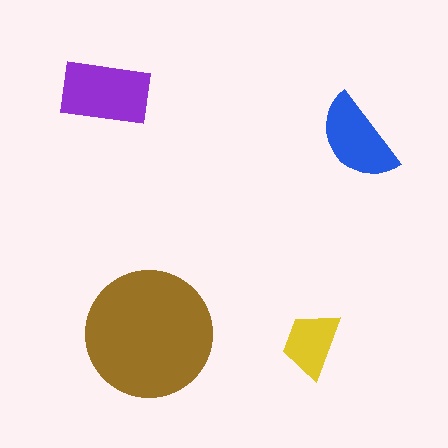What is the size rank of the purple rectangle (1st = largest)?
2nd.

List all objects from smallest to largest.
The yellow trapezoid, the blue semicircle, the purple rectangle, the brown circle.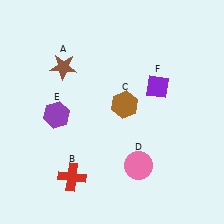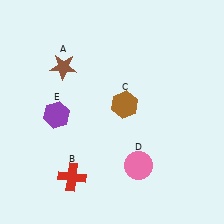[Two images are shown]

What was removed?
The purple diamond (F) was removed in Image 2.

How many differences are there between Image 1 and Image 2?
There is 1 difference between the two images.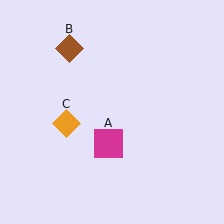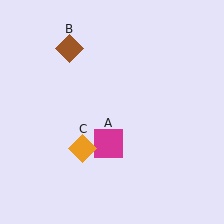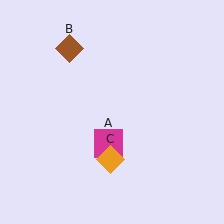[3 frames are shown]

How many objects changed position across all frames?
1 object changed position: orange diamond (object C).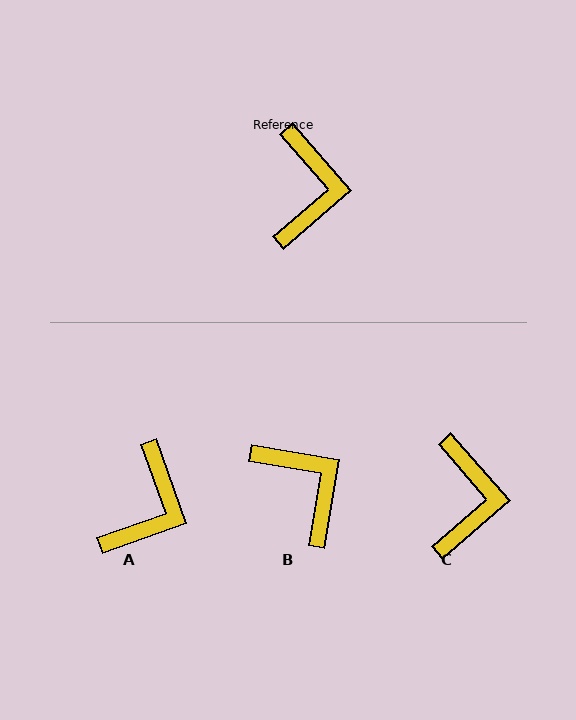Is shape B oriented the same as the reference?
No, it is off by about 39 degrees.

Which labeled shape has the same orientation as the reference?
C.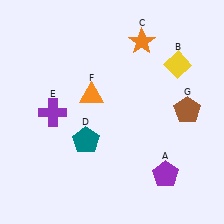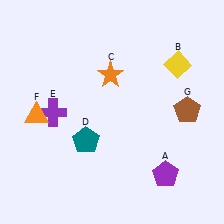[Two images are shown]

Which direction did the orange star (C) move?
The orange star (C) moved down.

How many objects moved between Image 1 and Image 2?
2 objects moved between the two images.